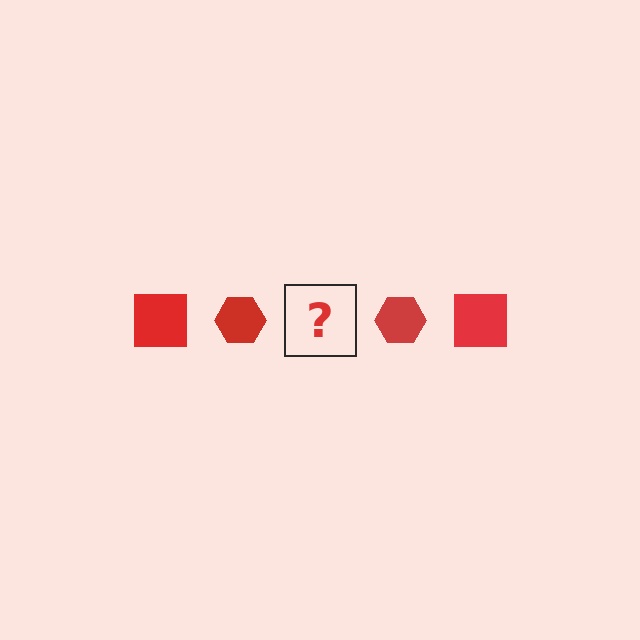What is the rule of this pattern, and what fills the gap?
The rule is that the pattern cycles through square, hexagon shapes in red. The gap should be filled with a red square.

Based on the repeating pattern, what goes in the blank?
The blank should be a red square.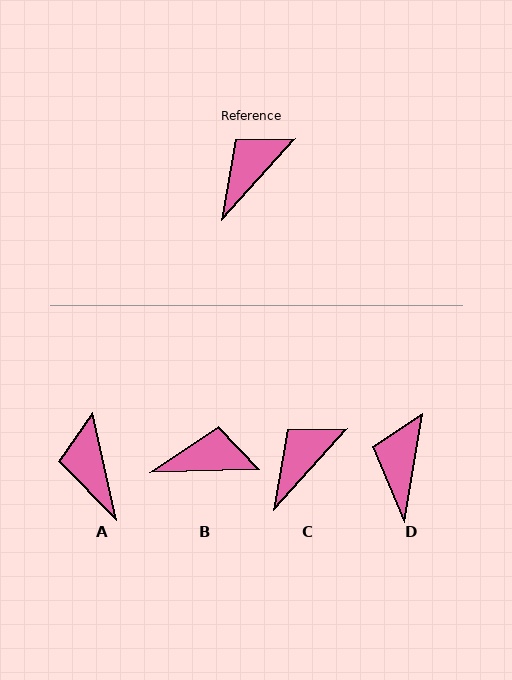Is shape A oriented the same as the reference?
No, it is off by about 55 degrees.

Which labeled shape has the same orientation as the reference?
C.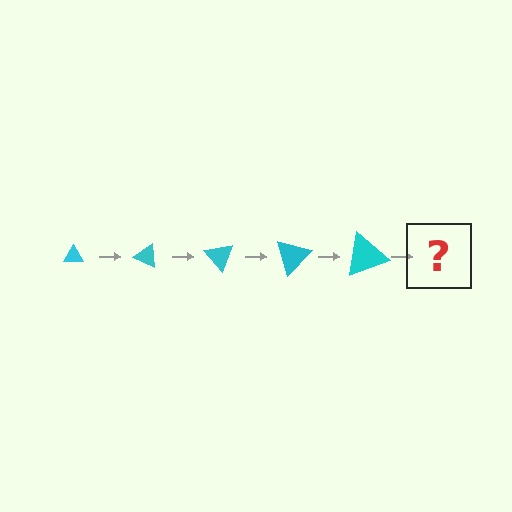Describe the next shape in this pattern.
It should be a triangle, larger than the previous one and rotated 125 degrees from the start.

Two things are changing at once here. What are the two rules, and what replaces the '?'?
The two rules are that the triangle grows larger each step and it rotates 25 degrees each step. The '?' should be a triangle, larger than the previous one and rotated 125 degrees from the start.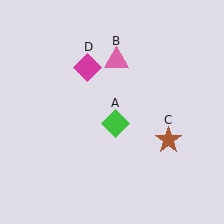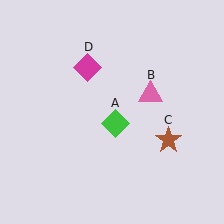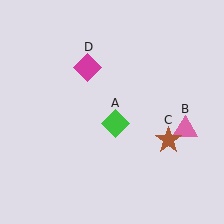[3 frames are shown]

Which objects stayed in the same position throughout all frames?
Green diamond (object A) and brown star (object C) and magenta diamond (object D) remained stationary.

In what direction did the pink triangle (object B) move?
The pink triangle (object B) moved down and to the right.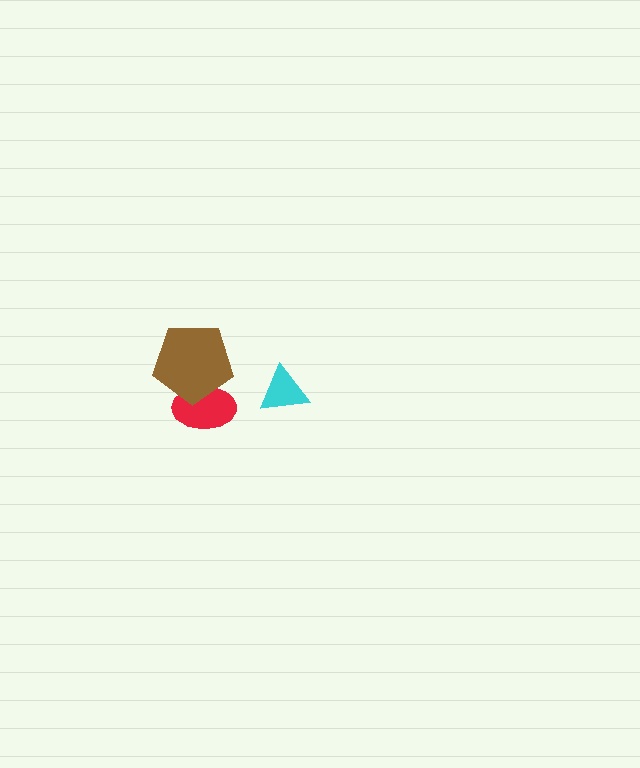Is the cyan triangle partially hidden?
No, no other shape covers it.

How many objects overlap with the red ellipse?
1 object overlaps with the red ellipse.